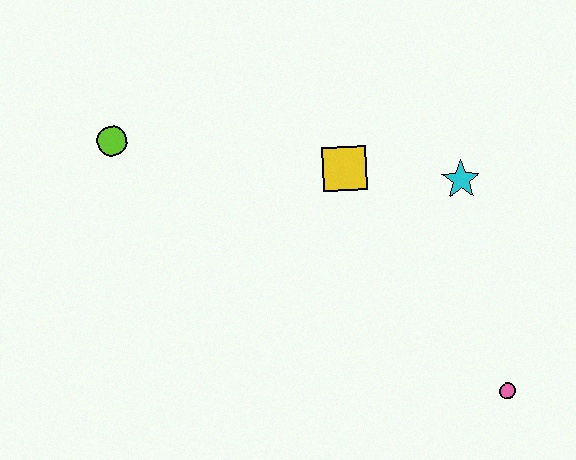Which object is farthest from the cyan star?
The lime circle is farthest from the cyan star.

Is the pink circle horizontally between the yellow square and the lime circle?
No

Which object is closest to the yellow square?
The cyan star is closest to the yellow square.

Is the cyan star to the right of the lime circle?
Yes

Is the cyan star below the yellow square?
Yes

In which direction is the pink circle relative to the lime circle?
The pink circle is to the right of the lime circle.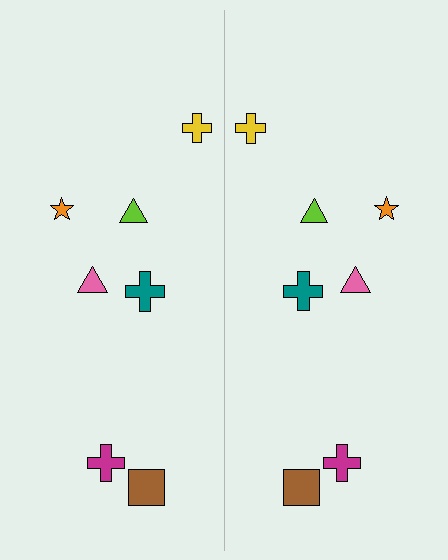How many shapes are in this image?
There are 14 shapes in this image.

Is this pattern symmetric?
Yes, this pattern has bilateral (reflection) symmetry.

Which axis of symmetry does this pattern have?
The pattern has a vertical axis of symmetry running through the center of the image.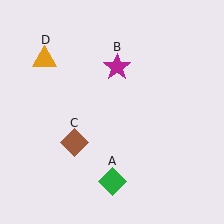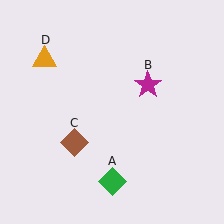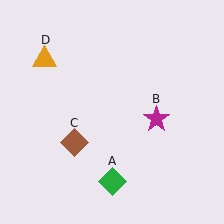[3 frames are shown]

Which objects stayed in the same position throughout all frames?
Green diamond (object A) and brown diamond (object C) and orange triangle (object D) remained stationary.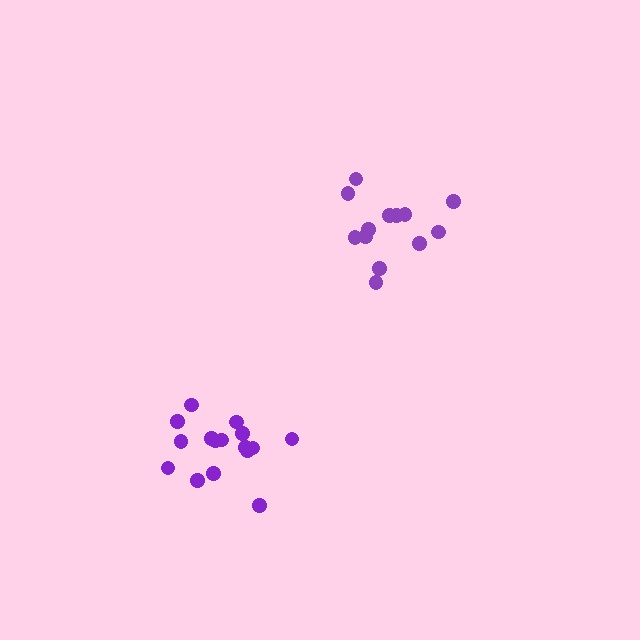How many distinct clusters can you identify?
There are 2 distinct clusters.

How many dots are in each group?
Group 1: 13 dots, Group 2: 16 dots (29 total).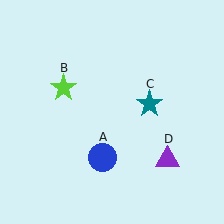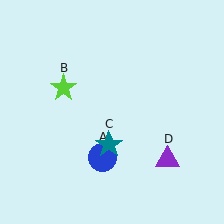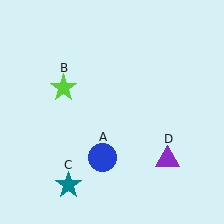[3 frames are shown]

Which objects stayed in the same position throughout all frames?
Blue circle (object A) and lime star (object B) and purple triangle (object D) remained stationary.